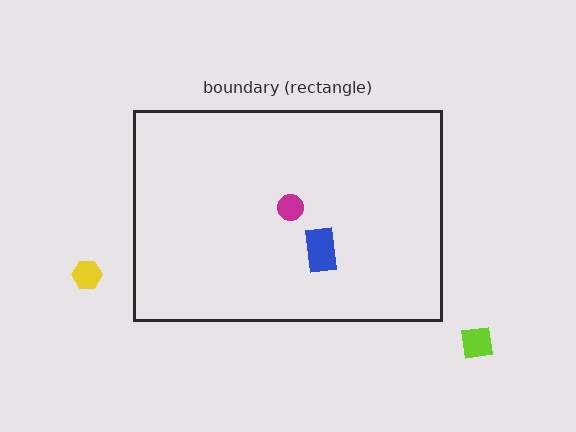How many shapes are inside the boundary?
2 inside, 2 outside.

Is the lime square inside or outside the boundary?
Outside.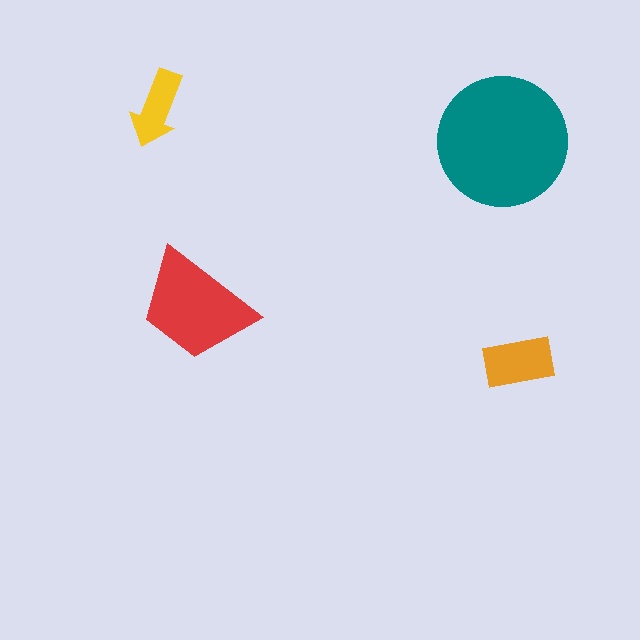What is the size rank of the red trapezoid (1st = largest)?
2nd.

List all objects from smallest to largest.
The yellow arrow, the orange rectangle, the red trapezoid, the teal circle.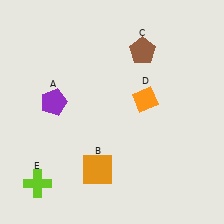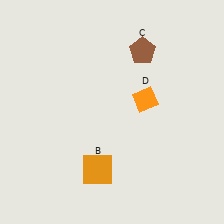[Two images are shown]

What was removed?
The purple pentagon (A), the lime cross (E) were removed in Image 2.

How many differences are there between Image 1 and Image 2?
There are 2 differences between the two images.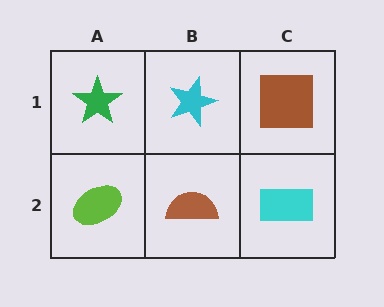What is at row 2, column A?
A lime ellipse.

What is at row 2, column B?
A brown semicircle.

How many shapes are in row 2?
3 shapes.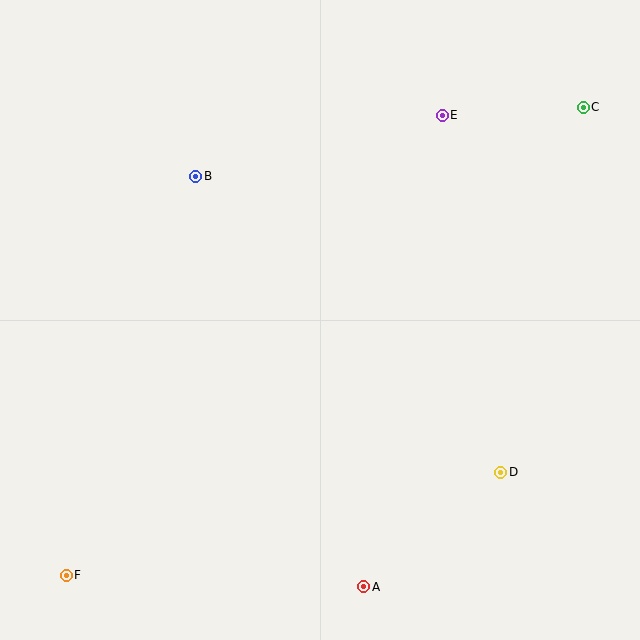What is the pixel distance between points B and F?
The distance between B and F is 419 pixels.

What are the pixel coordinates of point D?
Point D is at (501, 472).